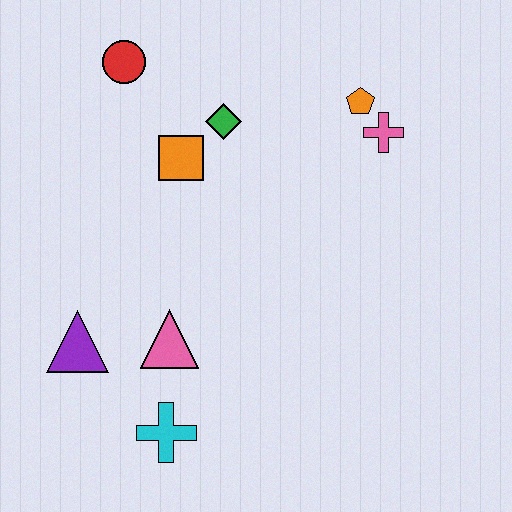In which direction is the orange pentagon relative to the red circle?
The orange pentagon is to the right of the red circle.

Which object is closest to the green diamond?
The orange square is closest to the green diamond.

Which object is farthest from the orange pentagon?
The cyan cross is farthest from the orange pentagon.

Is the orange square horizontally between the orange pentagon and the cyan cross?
Yes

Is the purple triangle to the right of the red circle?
No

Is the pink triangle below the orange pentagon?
Yes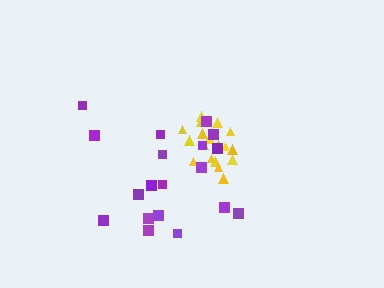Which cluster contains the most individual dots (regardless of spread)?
Yellow (20).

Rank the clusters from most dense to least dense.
yellow, purple.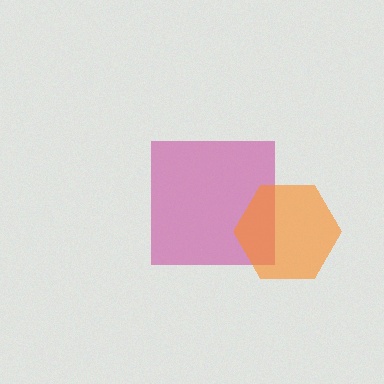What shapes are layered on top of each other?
The layered shapes are: a magenta square, an orange hexagon.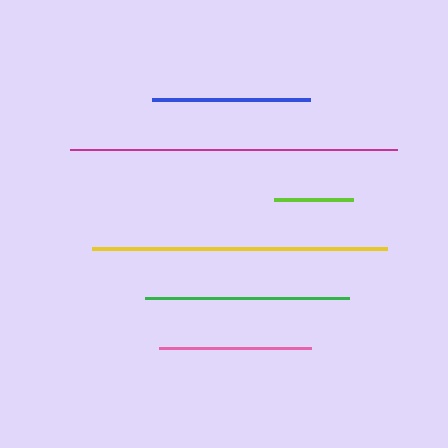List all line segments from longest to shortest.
From longest to shortest: magenta, yellow, green, blue, pink, lime.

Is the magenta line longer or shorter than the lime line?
The magenta line is longer than the lime line.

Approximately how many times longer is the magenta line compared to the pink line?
The magenta line is approximately 2.2 times the length of the pink line.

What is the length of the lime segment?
The lime segment is approximately 79 pixels long.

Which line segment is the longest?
The magenta line is the longest at approximately 328 pixels.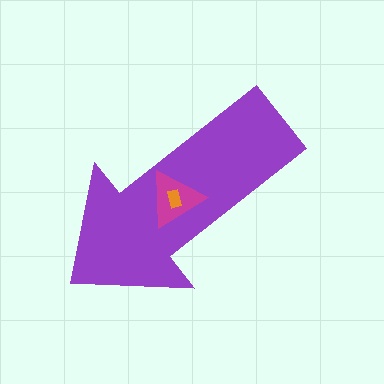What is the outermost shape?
The purple arrow.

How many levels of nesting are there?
3.